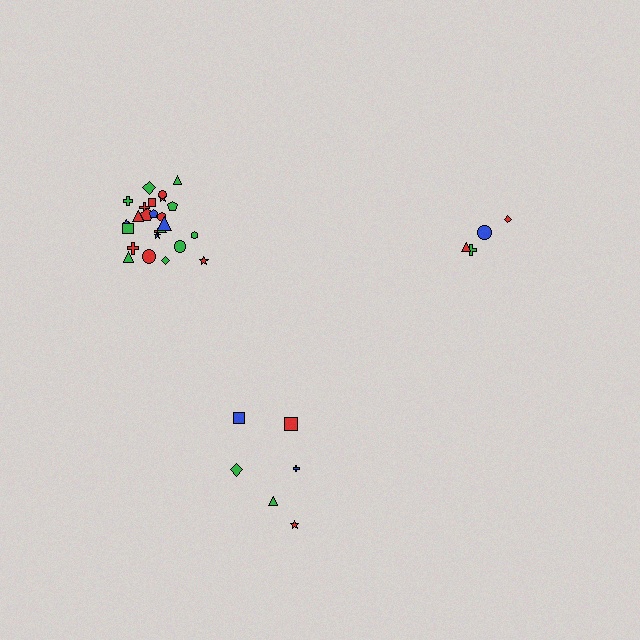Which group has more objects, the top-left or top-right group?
The top-left group.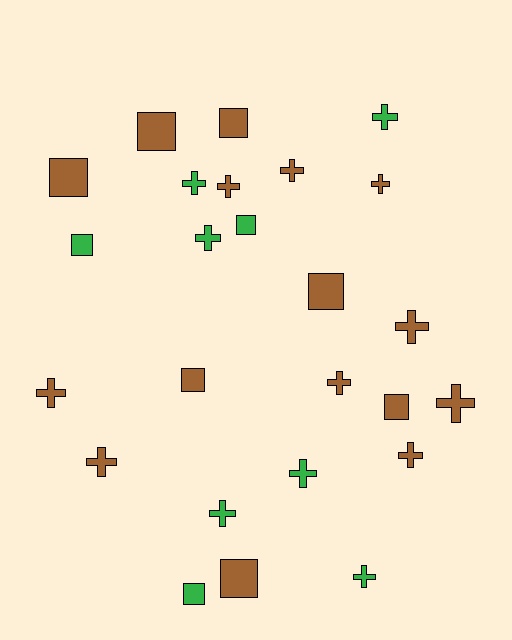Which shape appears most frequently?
Cross, with 15 objects.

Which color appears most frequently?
Brown, with 16 objects.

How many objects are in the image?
There are 25 objects.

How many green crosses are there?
There are 6 green crosses.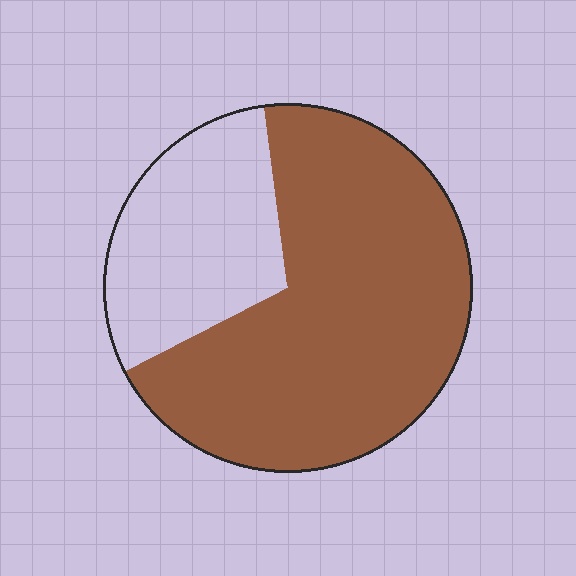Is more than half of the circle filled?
Yes.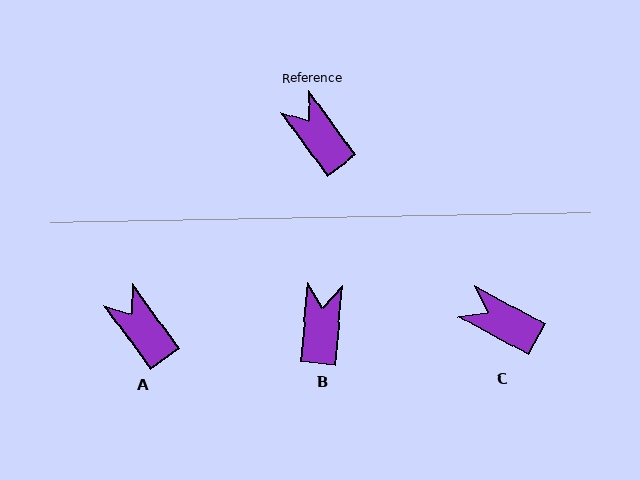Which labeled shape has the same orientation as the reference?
A.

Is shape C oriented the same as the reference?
No, it is off by about 26 degrees.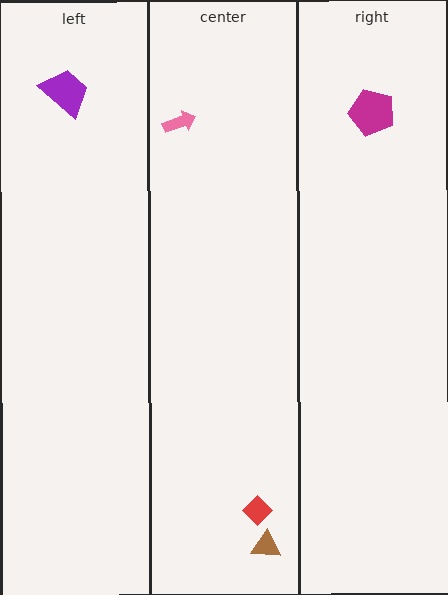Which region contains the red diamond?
The center region.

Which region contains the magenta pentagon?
The right region.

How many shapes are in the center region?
3.